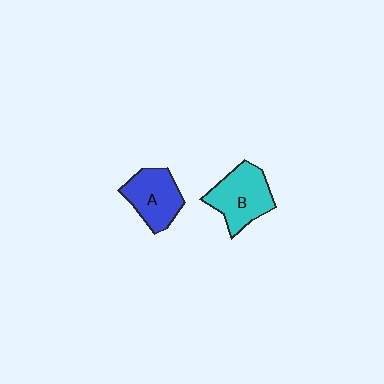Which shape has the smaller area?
Shape A (blue).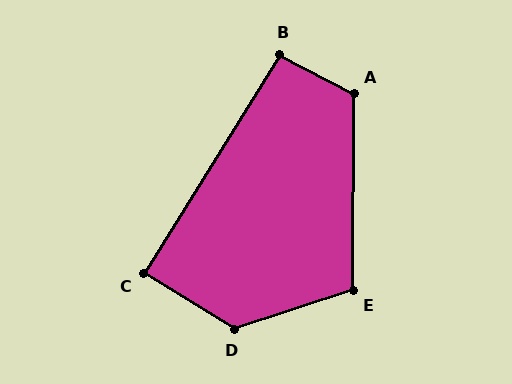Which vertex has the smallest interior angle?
C, at approximately 90 degrees.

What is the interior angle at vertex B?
Approximately 95 degrees (approximately right).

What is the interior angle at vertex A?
Approximately 117 degrees (obtuse).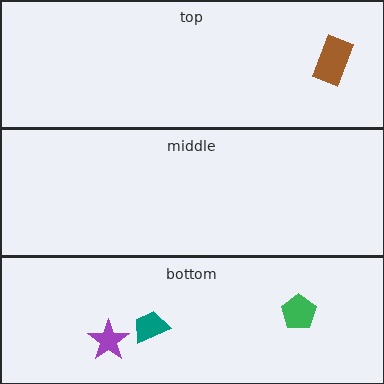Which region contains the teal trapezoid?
The bottom region.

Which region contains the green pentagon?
The bottom region.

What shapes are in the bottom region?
The green pentagon, the purple star, the teal trapezoid.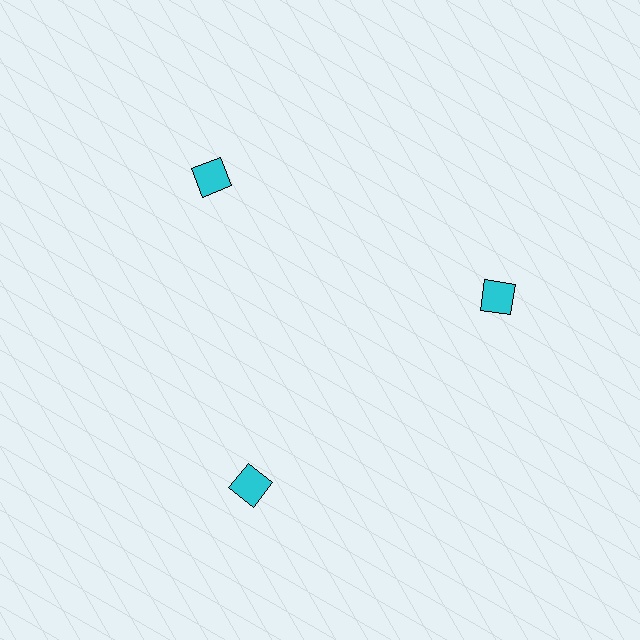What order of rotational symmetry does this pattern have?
This pattern has 3-fold rotational symmetry.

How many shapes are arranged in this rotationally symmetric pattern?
There are 3 shapes, arranged in 3 groups of 1.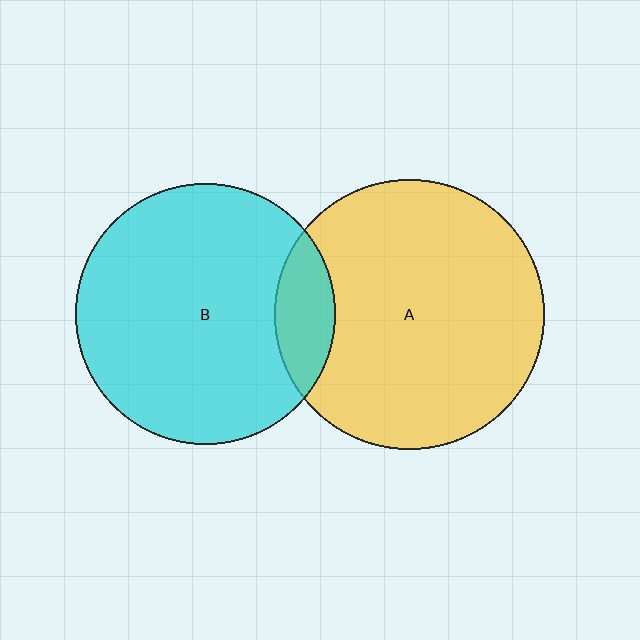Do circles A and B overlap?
Yes.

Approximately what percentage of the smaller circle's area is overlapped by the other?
Approximately 15%.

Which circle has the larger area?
Circle A (yellow).